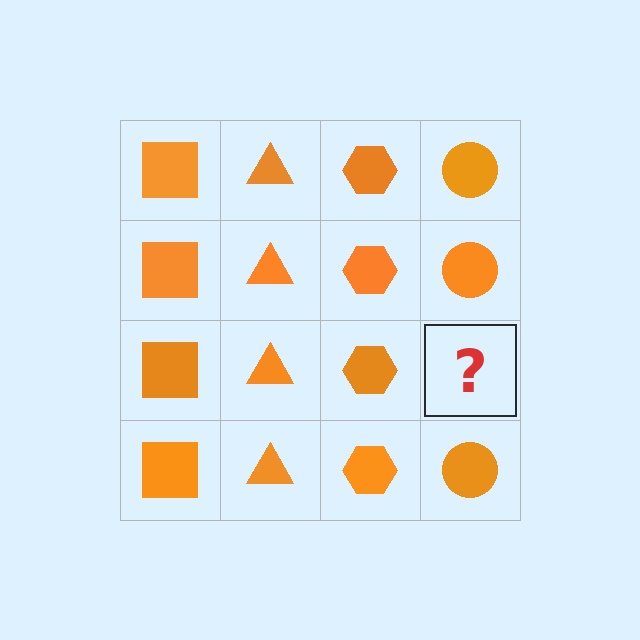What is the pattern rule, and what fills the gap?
The rule is that each column has a consistent shape. The gap should be filled with an orange circle.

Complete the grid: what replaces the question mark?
The question mark should be replaced with an orange circle.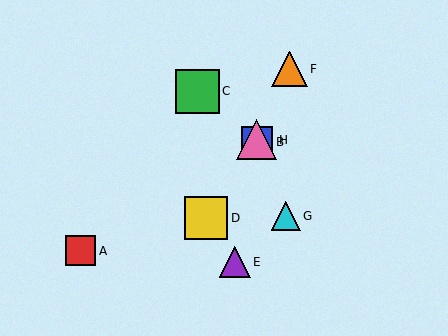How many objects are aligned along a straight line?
3 objects (B, G, H) are aligned along a straight line.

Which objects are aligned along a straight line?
Objects B, G, H are aligned along a straight line.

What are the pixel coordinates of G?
Object G is at (286, 216).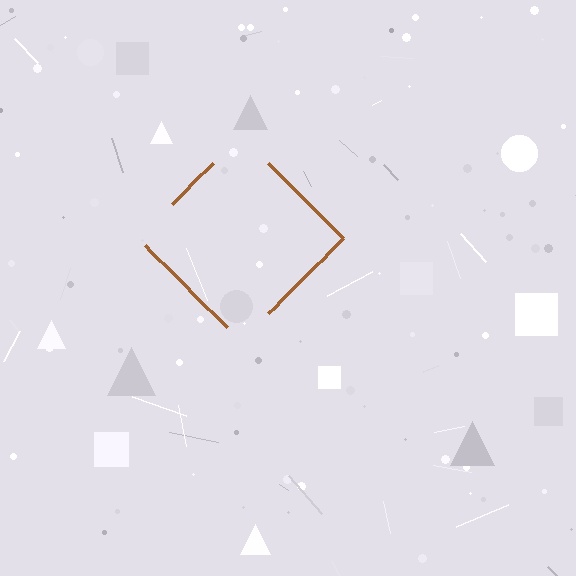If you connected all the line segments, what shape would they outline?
They would outline a diamond.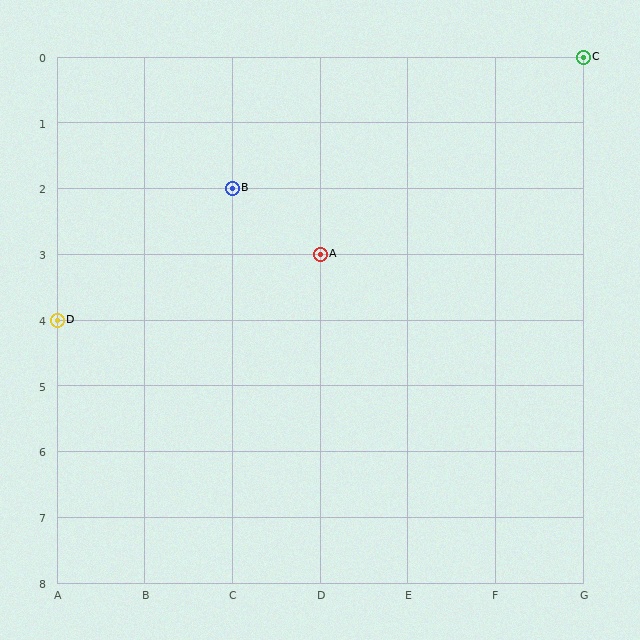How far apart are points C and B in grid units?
Points C and B are 4 columns and 2 rows apart (about 4.5 grid units diagonally).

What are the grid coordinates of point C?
Point C is at grid coordinates (G, 0).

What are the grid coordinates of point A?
Point A is at grid coordinates (D, 3).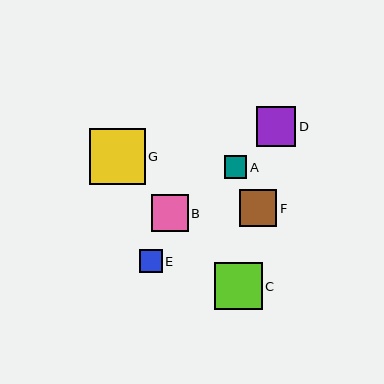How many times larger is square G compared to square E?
Square G is approximately 2.5 times the size of square E.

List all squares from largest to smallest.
From largest to smallest: G, C, D, F, B, E, A.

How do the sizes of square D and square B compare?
Square D and square B are approximately the same size.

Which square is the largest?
Square G is the largest with a size of approximately 56 pixels.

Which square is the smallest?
Square A is the smallest with a size of approximately 22 pixels.